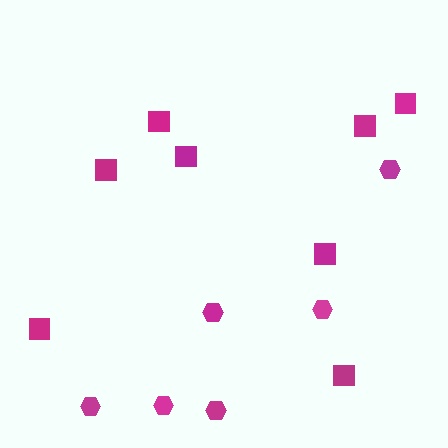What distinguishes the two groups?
There are 2 groups: one group of squares (8) and one group of hexagons (6).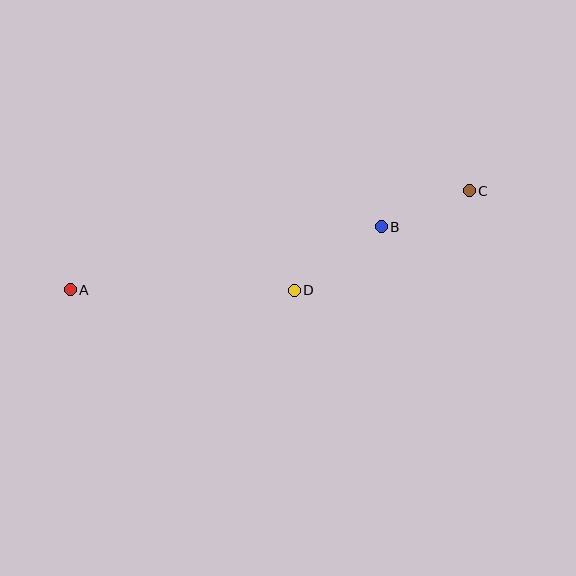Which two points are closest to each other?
Points B and C are closest to each other.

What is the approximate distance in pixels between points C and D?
The distance between C and D is approximately 202 pixels.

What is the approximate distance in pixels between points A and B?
The distance between A and B is approximately 317 pixels.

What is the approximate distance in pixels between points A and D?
The distance between A and D is approximately 224 pixels.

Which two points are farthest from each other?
Points A and C are farthest from each other.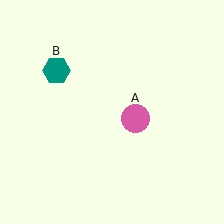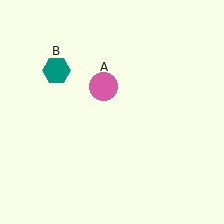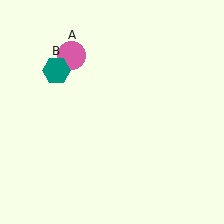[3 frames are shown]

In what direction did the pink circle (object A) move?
The pink circle (object A) moved up and to the left.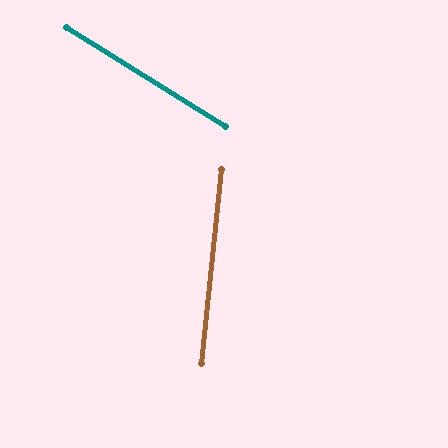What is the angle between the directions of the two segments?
Approximately 64 degrees.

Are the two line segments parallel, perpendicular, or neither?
Neither parallel nor perpendicular — they differ by about 64°.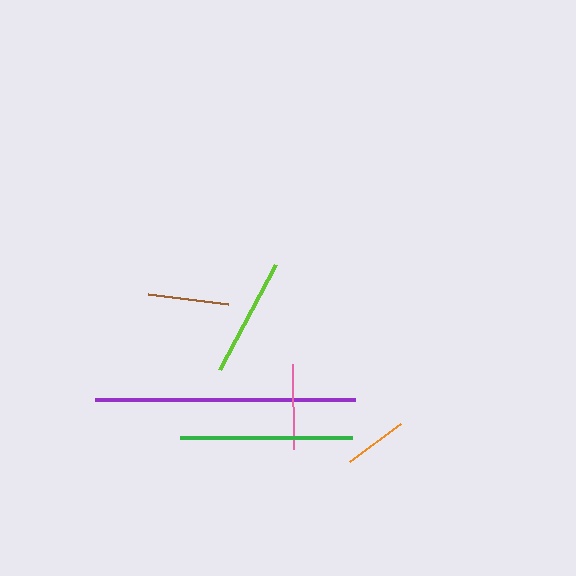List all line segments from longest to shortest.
From longest to shortest: purple, green, lime, pink, brown, orange.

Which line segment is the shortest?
The orange line is the shortest at approximately 63 pixels.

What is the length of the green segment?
The green segment is approximately 172 pixels long.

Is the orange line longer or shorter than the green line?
The green line is longer than the orange line.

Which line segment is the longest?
The purple line is the longest at approximately 260 pixels.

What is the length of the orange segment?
The orange segment is approximately 63 pixels long.